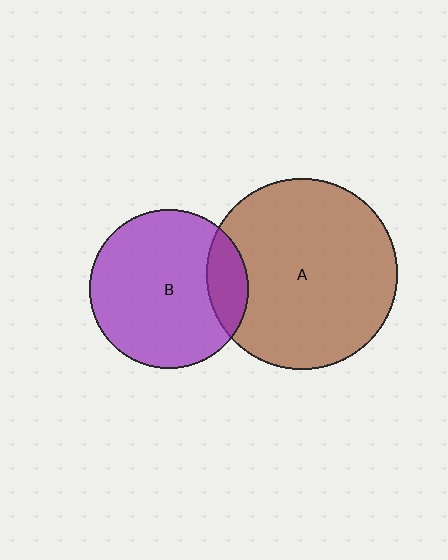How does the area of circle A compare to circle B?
Approximately 1.4 times.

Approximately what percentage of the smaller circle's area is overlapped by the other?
Approximately 15%.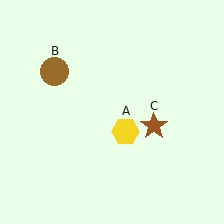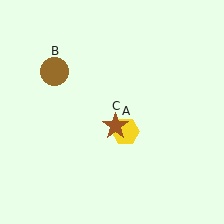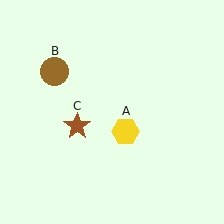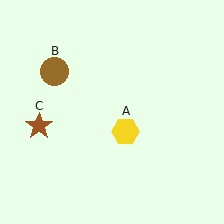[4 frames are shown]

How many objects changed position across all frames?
1 object changed position: brown star (object C).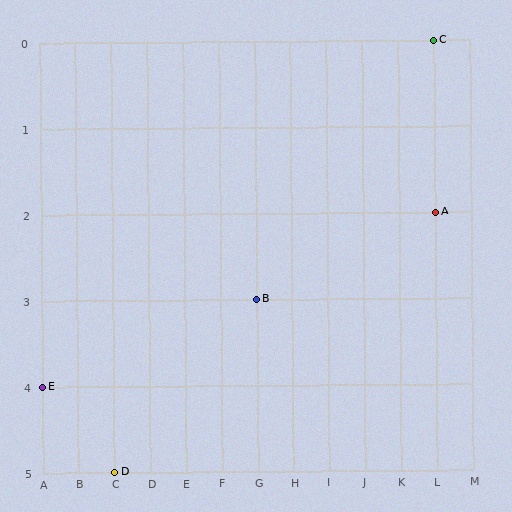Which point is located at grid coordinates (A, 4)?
Point E is at (A, 4).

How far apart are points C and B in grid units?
Points C and B are 5 columns and 3 rows apart (about 5.8 grid units diagonally).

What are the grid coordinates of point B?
Point B is at grid coordinates (G, 3).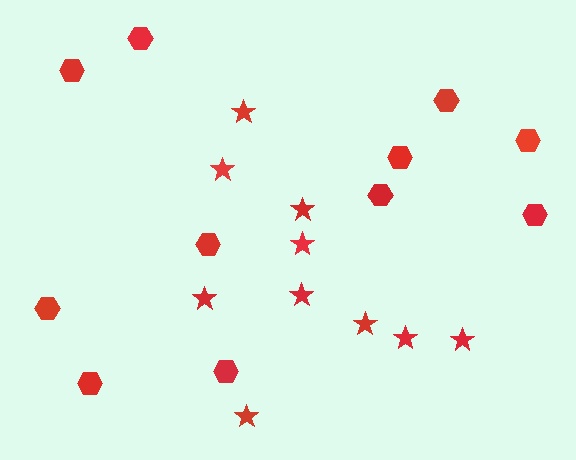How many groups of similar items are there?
There are 2 groups: one group of hexagons (11) and one group of stars (10).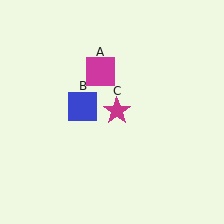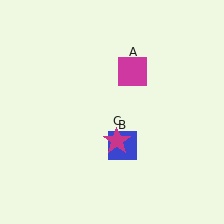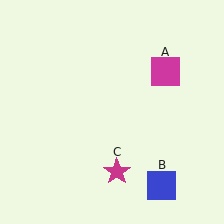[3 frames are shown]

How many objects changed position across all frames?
3 objects changed position: magenta square (object A), blue square (object B), magenta star (object C).